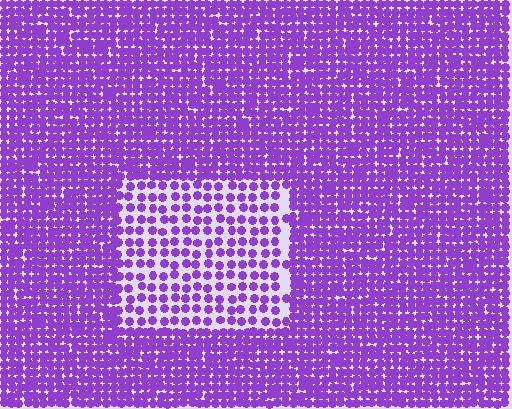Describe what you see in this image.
The image contains small purple elements arranged at two different densities. A rectangle-shaped region is visible where the elements are less densely packed than the surrounding area.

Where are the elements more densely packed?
The elements are more densely packed outside the rectangle boundary.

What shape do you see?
I see a rectangle.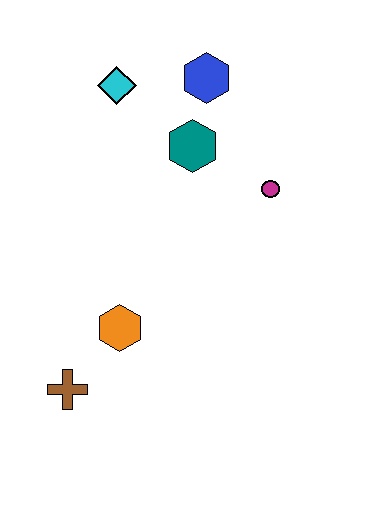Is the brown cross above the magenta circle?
No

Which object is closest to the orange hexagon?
The brown cross is closest to the orange hexagon.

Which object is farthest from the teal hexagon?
The brown cross is farthest from the teal hexagon.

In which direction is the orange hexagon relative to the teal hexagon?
The orange hexagon is below the teal hexagon.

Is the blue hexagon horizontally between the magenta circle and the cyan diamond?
Yes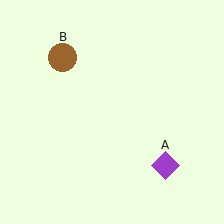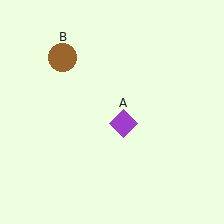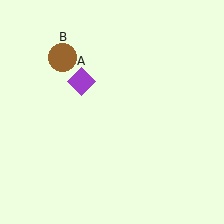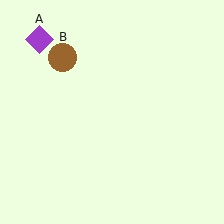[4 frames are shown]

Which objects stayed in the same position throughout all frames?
Brown circle (object B) remained stationary.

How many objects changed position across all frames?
1 object changed position: purple diamond (object A).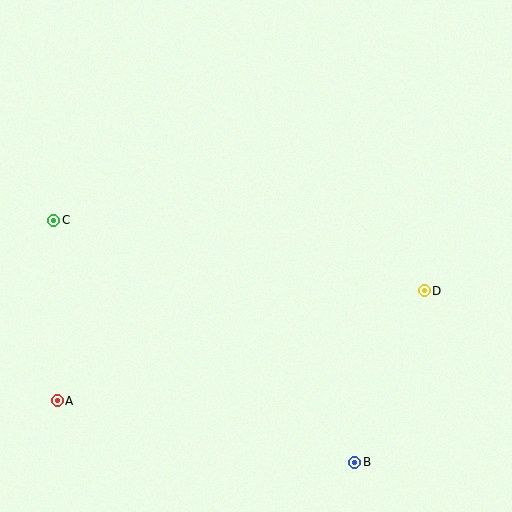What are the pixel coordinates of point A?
Point A is at (57, 401).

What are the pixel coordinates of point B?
Point B is at (355, 462).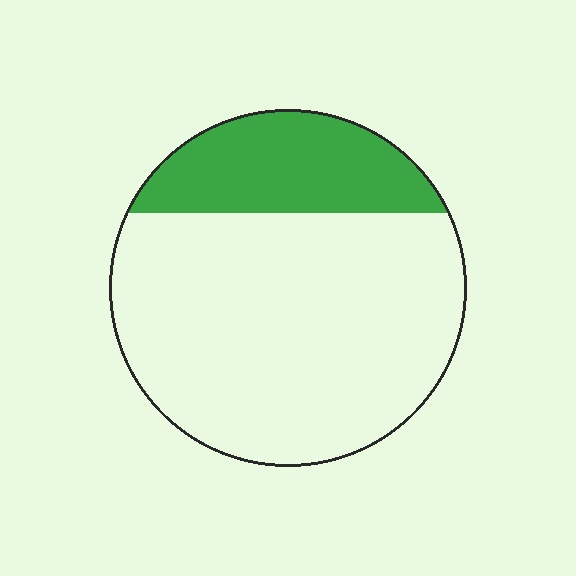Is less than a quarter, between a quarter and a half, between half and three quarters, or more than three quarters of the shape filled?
Less than a quarter.